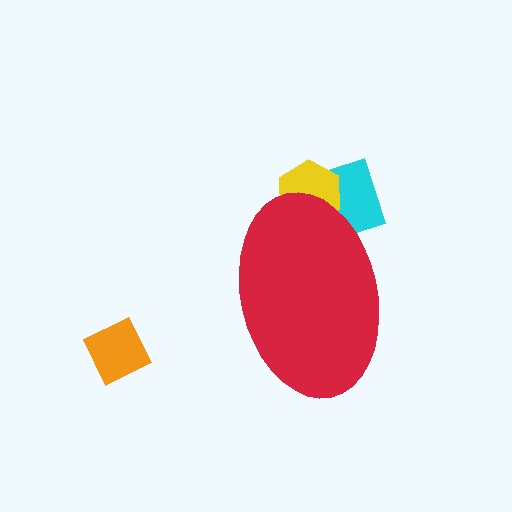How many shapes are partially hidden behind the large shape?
2 shapes are partially hidden.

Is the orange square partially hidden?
No, the orange square is fully visible.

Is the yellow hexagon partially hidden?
Yes, the yellow hexagon is partially hidden behind the red ellipse.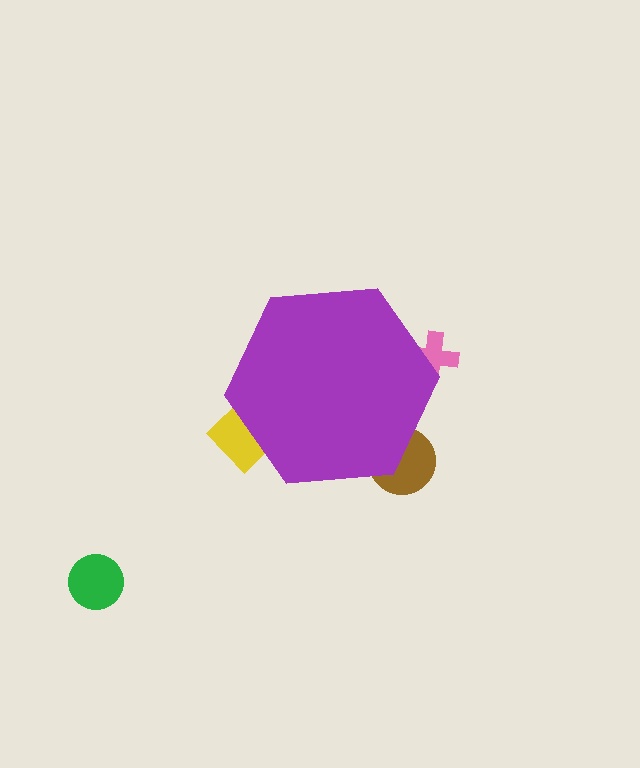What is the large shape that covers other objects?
A purple hexagon.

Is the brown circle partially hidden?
Yes, the brown circle is partially hidden behind the purple hexagon.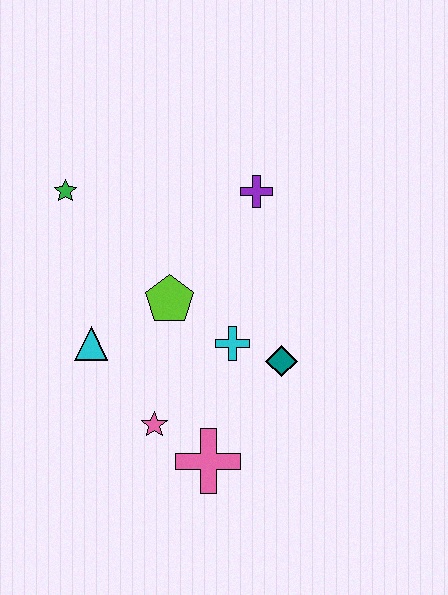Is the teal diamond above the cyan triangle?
No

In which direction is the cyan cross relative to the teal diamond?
The cyan cross is to the left of the teal diamond.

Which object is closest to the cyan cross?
The teal diamond is closest to the cyan cross.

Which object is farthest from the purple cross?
The pink cross is farthest from the purple cross.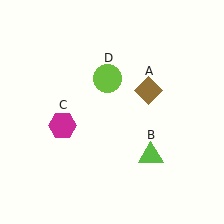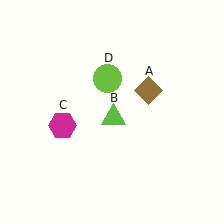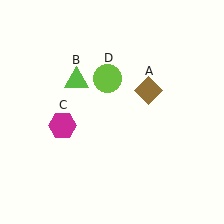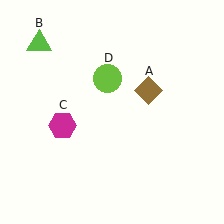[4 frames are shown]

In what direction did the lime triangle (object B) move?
The lime triangle (object B) moved up and to the left.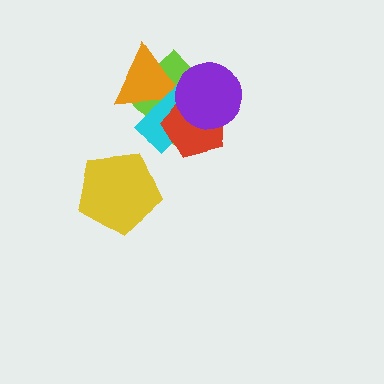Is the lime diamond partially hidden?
Yes, it is partially covered by another shape.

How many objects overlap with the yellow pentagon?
0 objects overlap with the yellow pentagon.